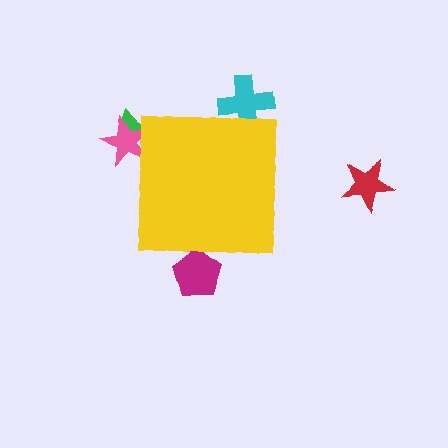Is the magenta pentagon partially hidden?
Yes, the magenta pentagon is partially hidden behind the yellow square.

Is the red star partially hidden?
No, the red star is fully visible.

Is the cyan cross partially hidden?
Yes, the cyan cross is partially hidden behind the yellow square.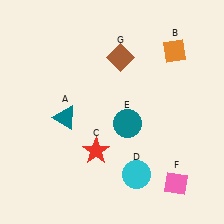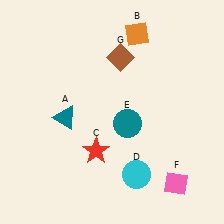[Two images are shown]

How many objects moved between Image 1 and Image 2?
1 object moved between the two images.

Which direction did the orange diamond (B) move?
The orange diamond (B) moved left.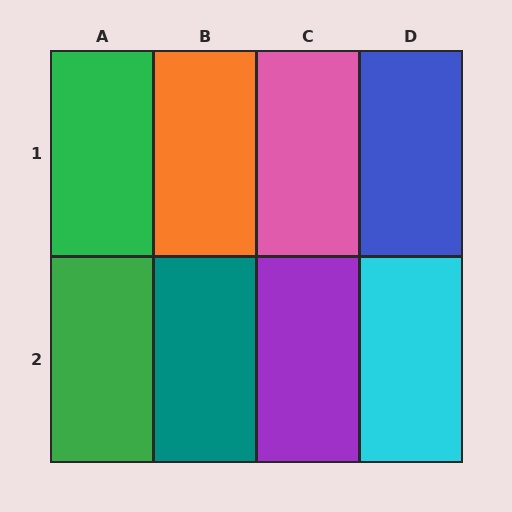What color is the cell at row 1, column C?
Pink.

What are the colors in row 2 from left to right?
Green, teal, purple, cyan.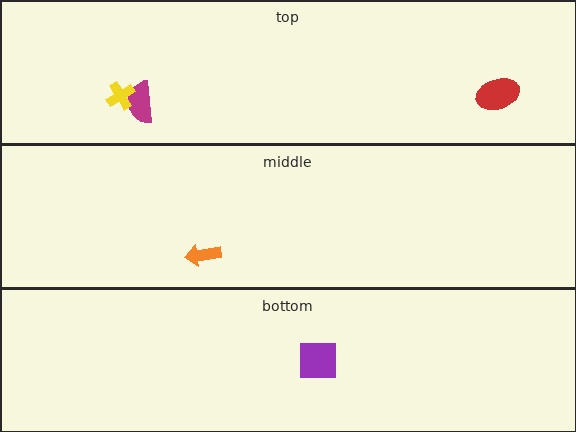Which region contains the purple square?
The bottom region.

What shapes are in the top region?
The magenta semicircle, the yellow cross, the red ellipse.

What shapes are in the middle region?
The orange arrow.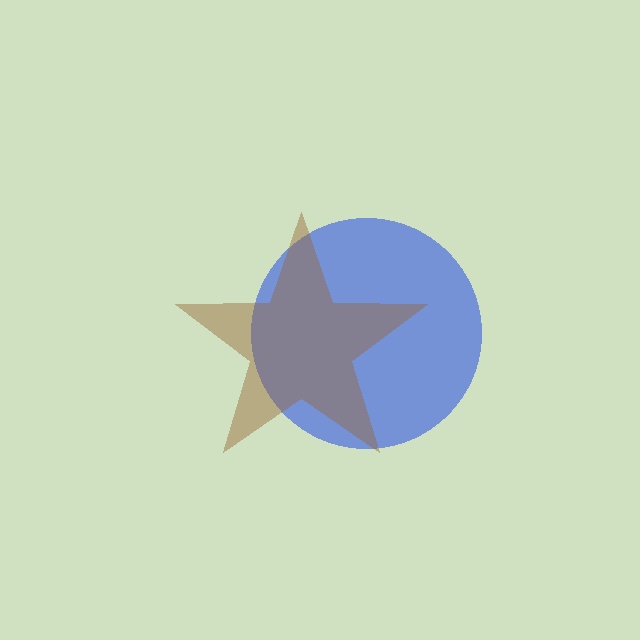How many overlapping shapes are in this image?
There are 2 overlapping shapes in the image.